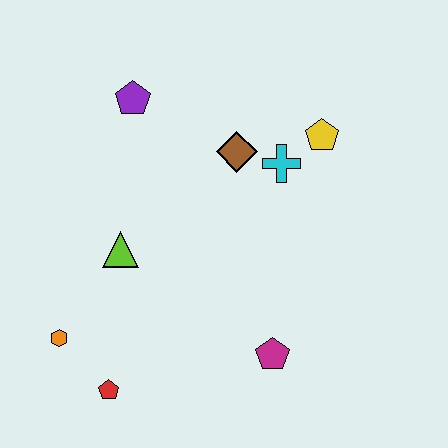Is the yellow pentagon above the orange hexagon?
Yes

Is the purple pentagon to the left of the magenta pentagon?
Yes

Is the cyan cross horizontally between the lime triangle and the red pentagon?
No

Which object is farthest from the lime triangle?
The yellow pentagon is farthest from the lime triangle.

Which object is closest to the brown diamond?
The cyan cross is closest to the brown diamond.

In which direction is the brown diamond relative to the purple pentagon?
The brown diamond is to the right of the purple pentagon.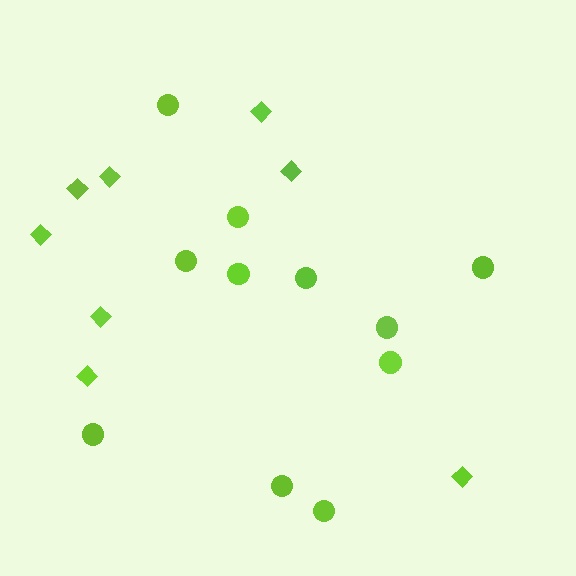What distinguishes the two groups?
There are 2 groups: one group of diamonds (8) and one group of circles (11).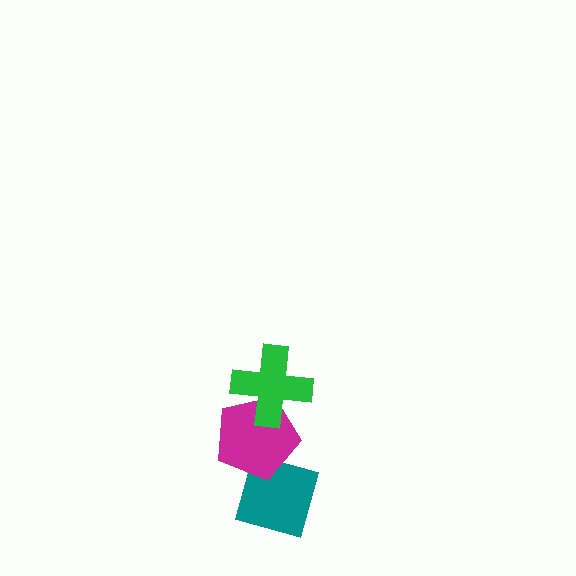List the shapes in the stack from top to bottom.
From top to bottom: the green cross, the magenta pentagon, the teal diamond.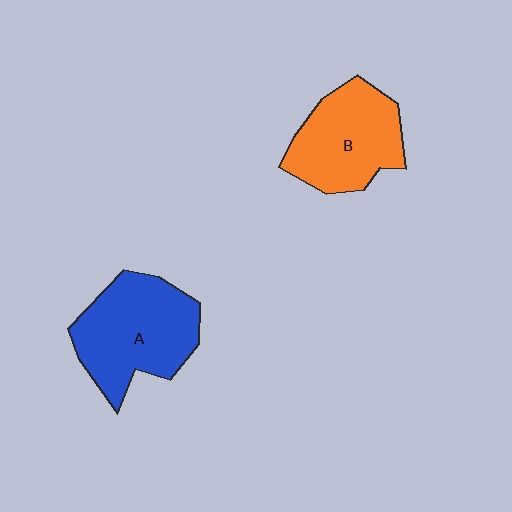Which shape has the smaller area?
Shape B (orange).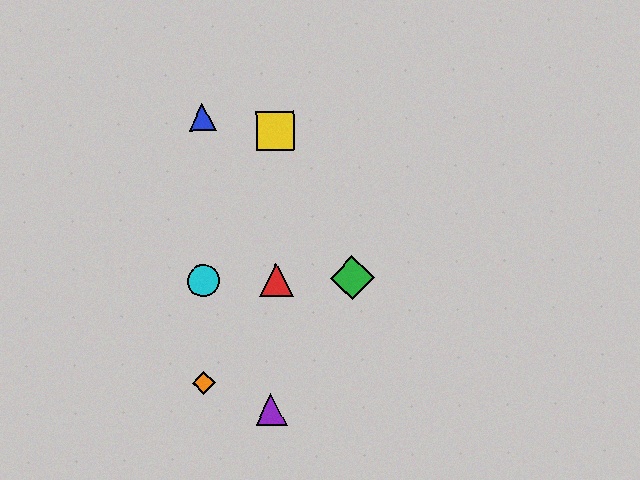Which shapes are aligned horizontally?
The red triangle, the green diamond, the cyan circle are aligned horizontally.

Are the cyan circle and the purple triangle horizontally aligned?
No, the cyan circle is at y≈281 and the purple triangle is at y≈410.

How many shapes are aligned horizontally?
3 shapes (the red triangle, the green diamond, the cyan circle) are aligned horizontally.